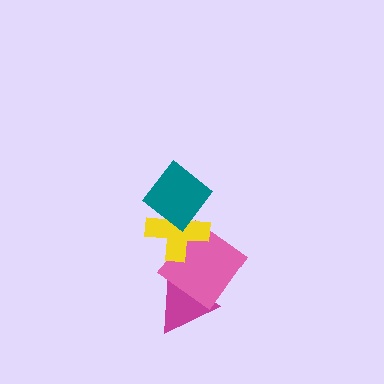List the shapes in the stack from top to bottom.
From top to bottom: the teal diamond, the yellow cross, the pink diamond, the magenta triangle.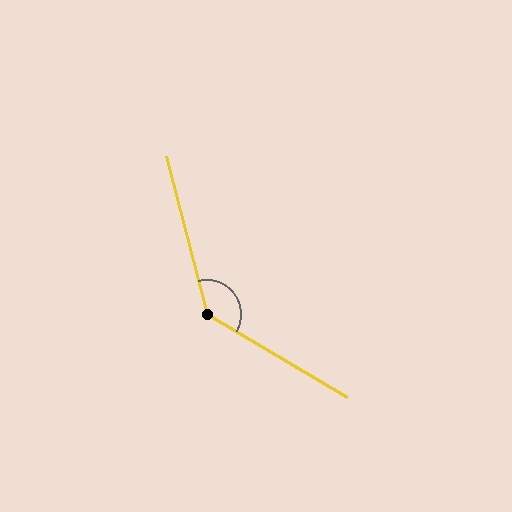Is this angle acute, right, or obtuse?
It is obtuse.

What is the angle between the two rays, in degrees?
Approximately 135 degrees.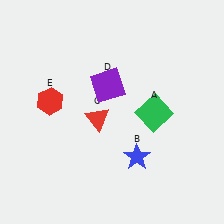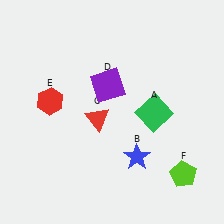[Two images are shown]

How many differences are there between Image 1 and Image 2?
There is 1 difference between the two images.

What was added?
A lime pentagon (F) was added in Image 2.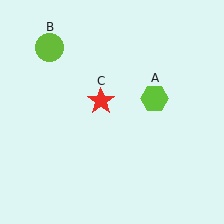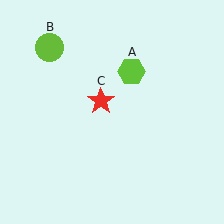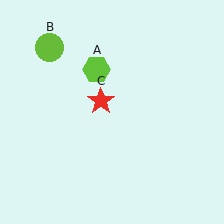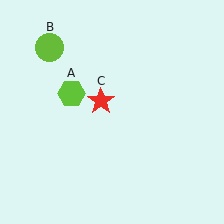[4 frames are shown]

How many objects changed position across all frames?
1 object changed position: lime hexagon (object A).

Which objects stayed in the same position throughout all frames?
Lime circle (object B) and red star (object C) remained stationary.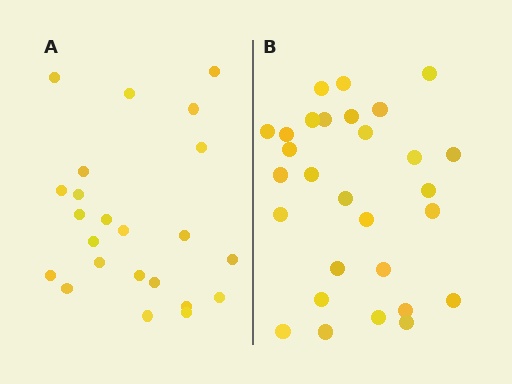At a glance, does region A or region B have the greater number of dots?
Region B (the right region) has more dots.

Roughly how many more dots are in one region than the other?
Region B has about 6 more dots than region A.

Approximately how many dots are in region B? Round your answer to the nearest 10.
About 30 dots. (The exact count is 29, which rounds to 30.)